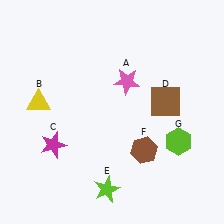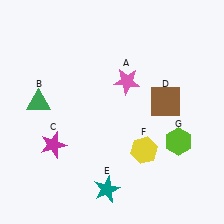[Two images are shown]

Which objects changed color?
B changed from yellow to green. E changed from lime to teal. F changed from brown to yellow.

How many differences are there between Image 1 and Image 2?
There are 3 differences between the two images.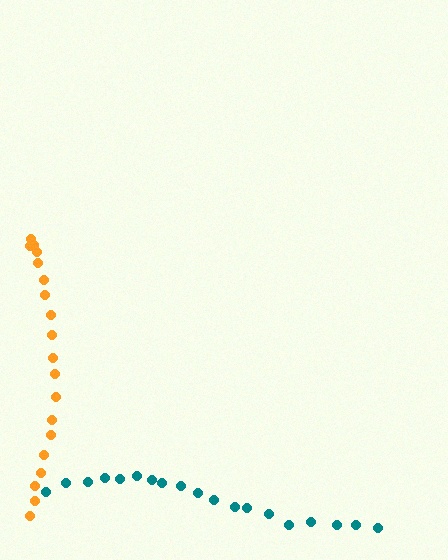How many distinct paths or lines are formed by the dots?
There are 2 distinct paths.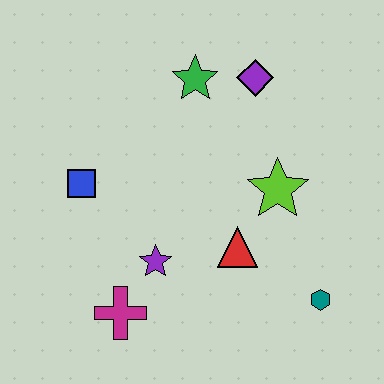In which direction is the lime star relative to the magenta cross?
The lime star is to the right of the magenta cross.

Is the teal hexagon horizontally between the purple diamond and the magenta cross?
No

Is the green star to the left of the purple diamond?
Yes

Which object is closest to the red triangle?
The lime star is closest to the red triangle.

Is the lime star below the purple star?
No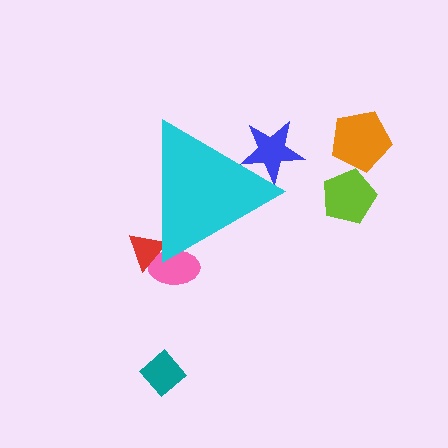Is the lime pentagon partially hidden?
No, the lime pentagon is fully visible.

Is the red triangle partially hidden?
Yes, the red triangle is partially hidden behind the cyan triangle.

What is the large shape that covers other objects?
A cyan triangle.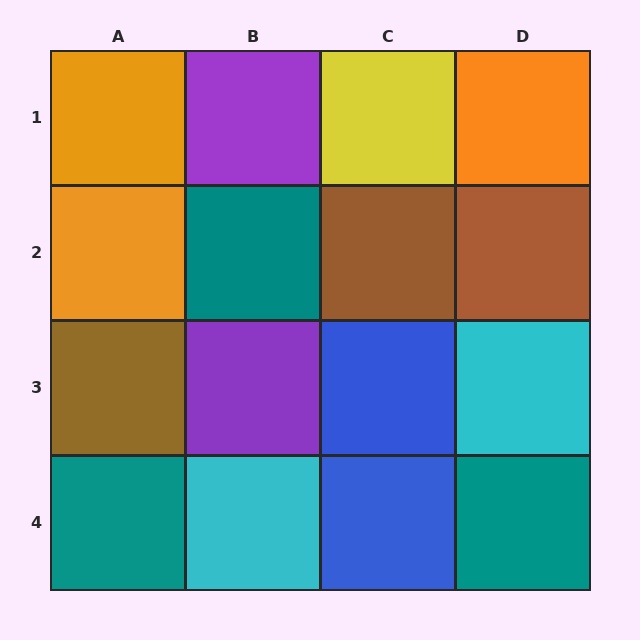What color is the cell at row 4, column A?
Teal.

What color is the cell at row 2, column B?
Teal.